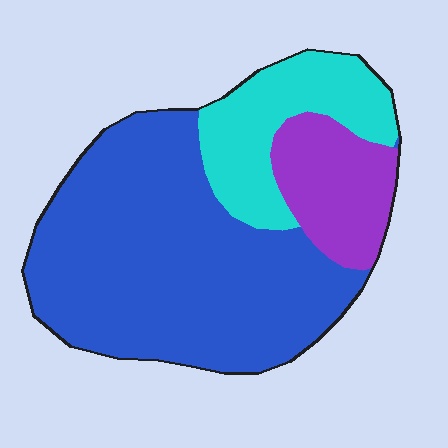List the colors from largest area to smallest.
From largest to smallest: blue, cyan, purple.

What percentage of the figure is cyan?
Cyan takes up between a sixth and a third of the figure.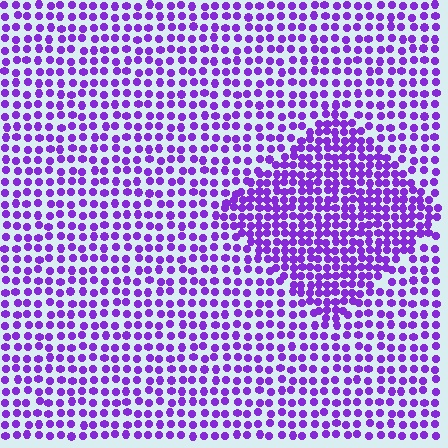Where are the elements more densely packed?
The elements are more densely packed inside the diamond boundary.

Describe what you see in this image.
The image contains small purple elements arranged at two different densities. A diamond-shaped region is visible where the elements are more densely packed than the surrounding area.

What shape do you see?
I see a diamond.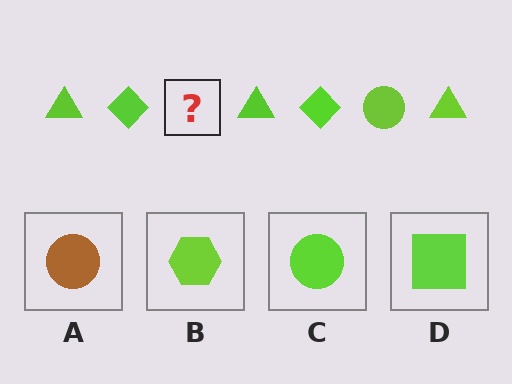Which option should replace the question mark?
Option C.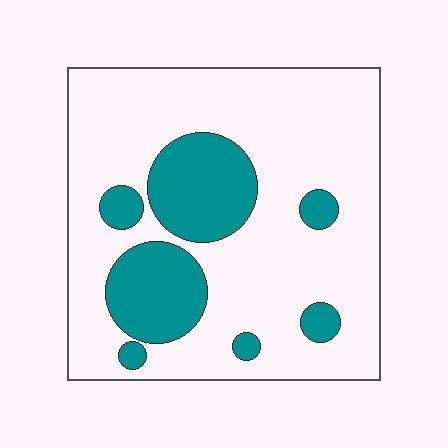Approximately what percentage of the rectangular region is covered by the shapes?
Approximately 25%.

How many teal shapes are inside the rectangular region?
7.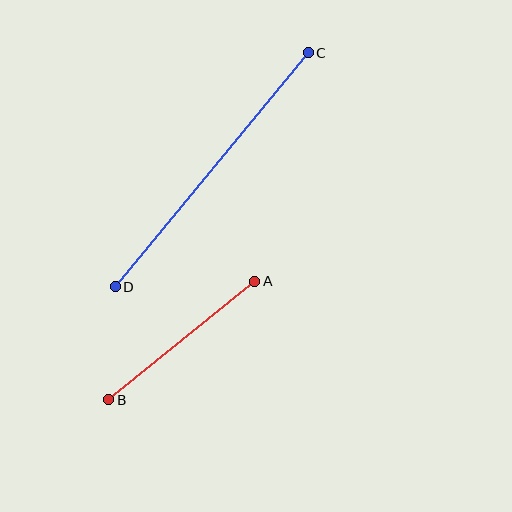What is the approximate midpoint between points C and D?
The midpoint is at approximately (212, 170) pixels.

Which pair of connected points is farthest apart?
Points C and D are farthest apart.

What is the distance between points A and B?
The distance is approximately 188 pixels.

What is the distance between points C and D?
The distance is approximately 303 pixels.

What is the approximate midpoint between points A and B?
The midpoint is at approximately (182, 340) pixels.